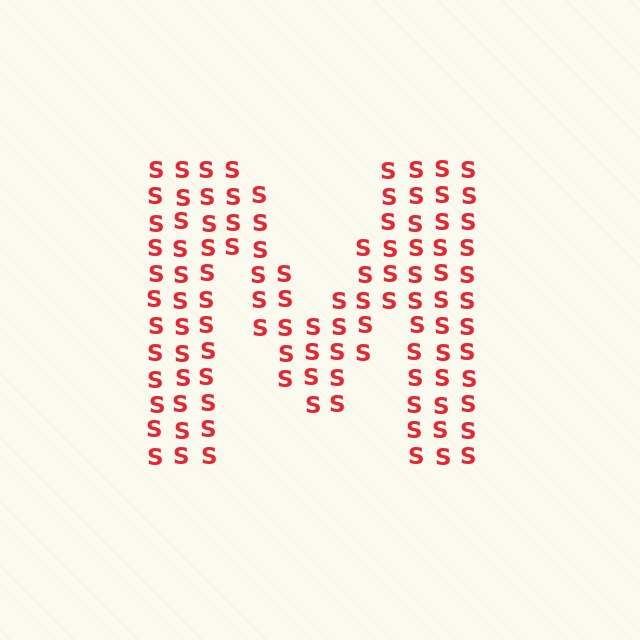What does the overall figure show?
The overall figure shows the letter M.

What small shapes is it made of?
It is made of small letter S's.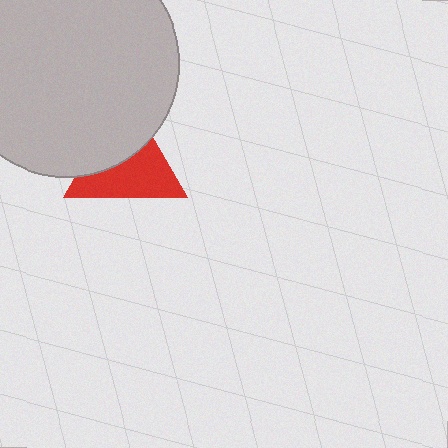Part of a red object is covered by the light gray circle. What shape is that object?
It is a triangle.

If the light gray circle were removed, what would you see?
You would see the complete red triangle.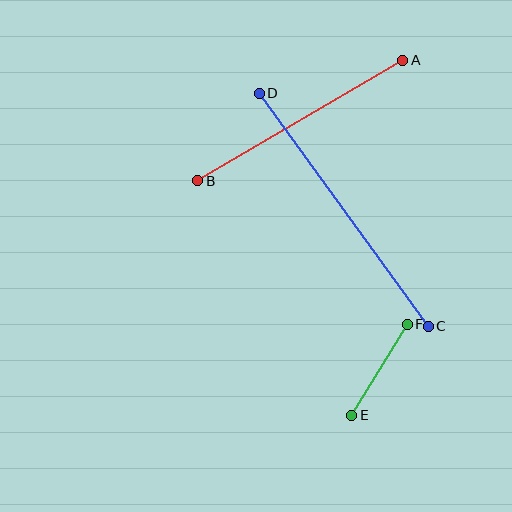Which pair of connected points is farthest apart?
Points C and D are farthest apart.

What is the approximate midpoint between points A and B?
The midpoint is at approximately (300, 121) pixels.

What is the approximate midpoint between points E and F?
The midpoint is at approximately (380, 370) pixels.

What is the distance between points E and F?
The distance is approximately 107 pixels.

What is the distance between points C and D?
The distance is approximately 287 pixels.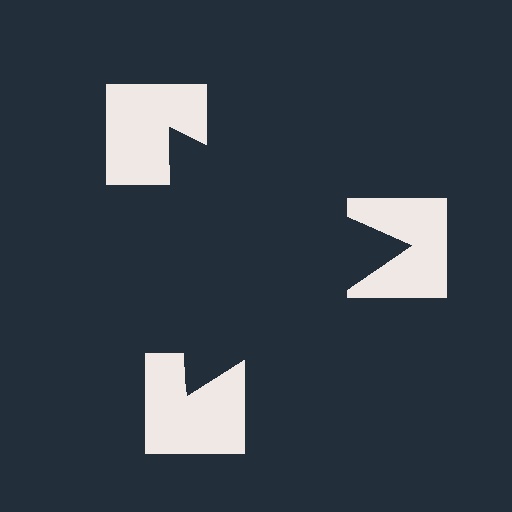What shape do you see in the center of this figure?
An illusory triangle — its edges are inferred from the aligned wedge cuts in the notched squares, not physically drawn.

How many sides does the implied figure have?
3 sides.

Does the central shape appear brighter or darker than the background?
It typically appears slightly darker than the background, even though no actual brightness change is drawn.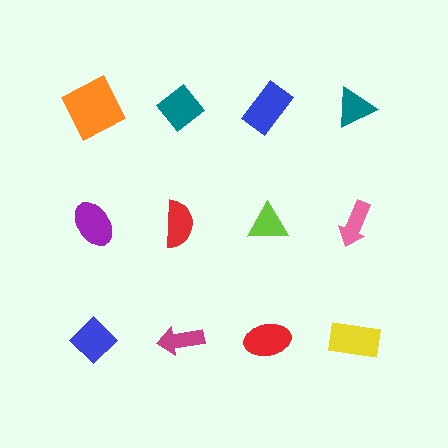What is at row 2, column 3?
A lime triangle.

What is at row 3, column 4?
A yellow rectangle.